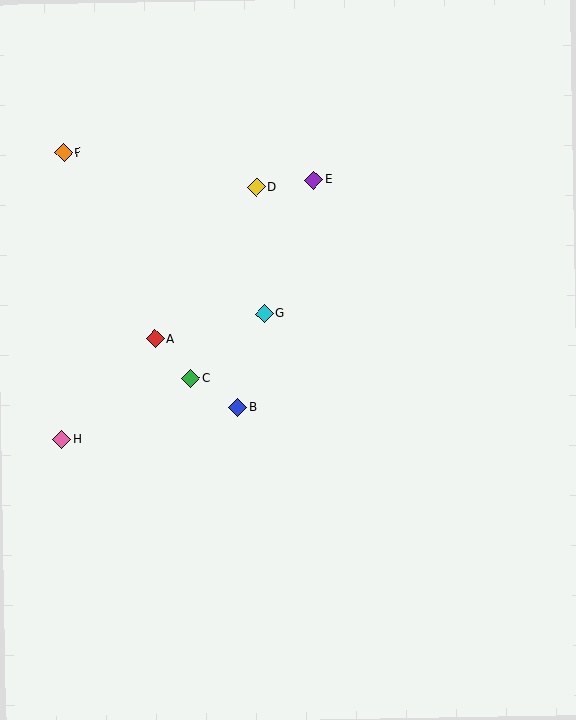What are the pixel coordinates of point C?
Point C is at (191, 379).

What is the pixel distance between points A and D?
The distance between A and D is 182 pixels.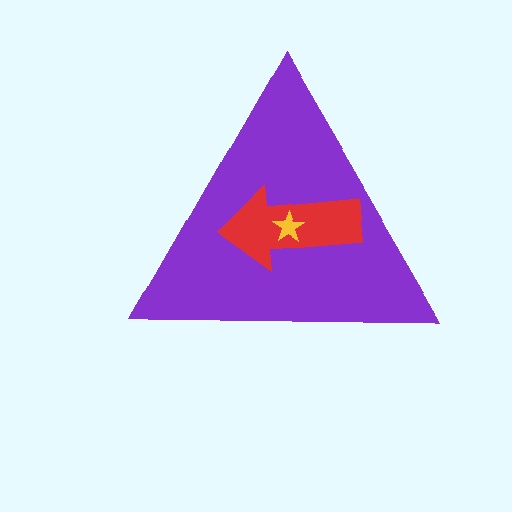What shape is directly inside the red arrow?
The yellow star.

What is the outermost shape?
The purple triangle.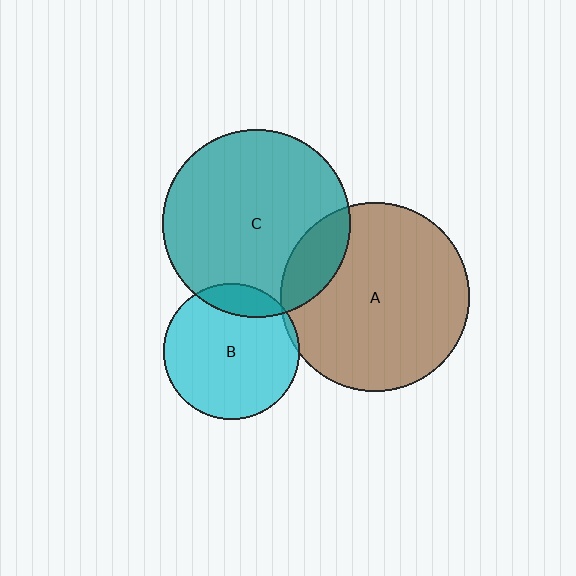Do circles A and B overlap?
Yes.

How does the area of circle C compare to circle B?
Approximately 1.9 times.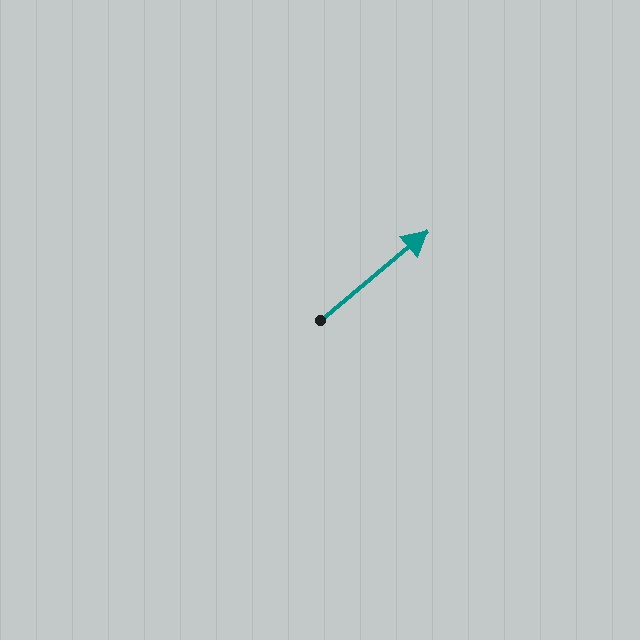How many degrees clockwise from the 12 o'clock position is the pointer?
Approximately 50 degrees.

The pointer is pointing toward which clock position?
Roughly 2 o'clock.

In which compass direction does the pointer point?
Northeast.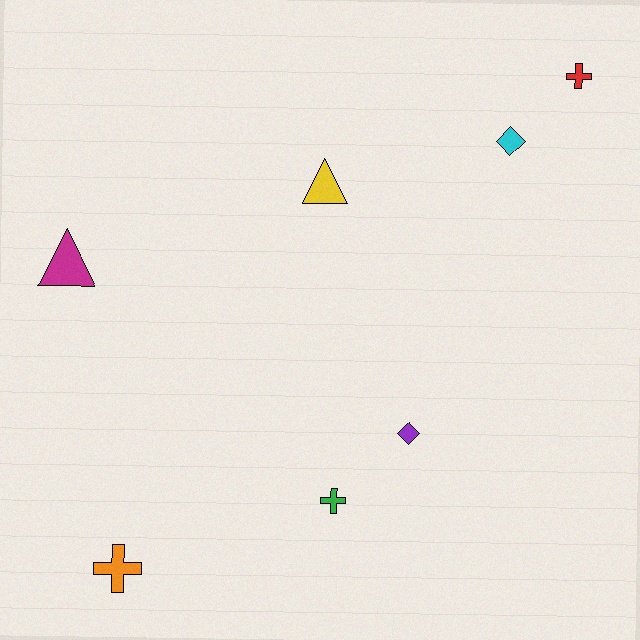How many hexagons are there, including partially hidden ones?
There are no hexagons.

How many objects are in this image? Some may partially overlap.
There are 7 objects.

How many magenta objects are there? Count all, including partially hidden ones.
There is 1 magenta object.